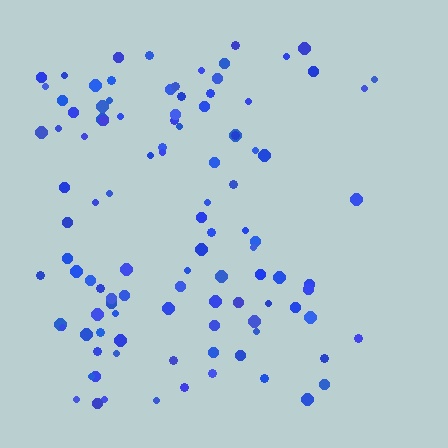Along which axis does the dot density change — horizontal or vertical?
Horizontal.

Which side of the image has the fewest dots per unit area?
The right.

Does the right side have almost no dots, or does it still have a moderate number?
Still a moderate number, just noticeably fewer than the left.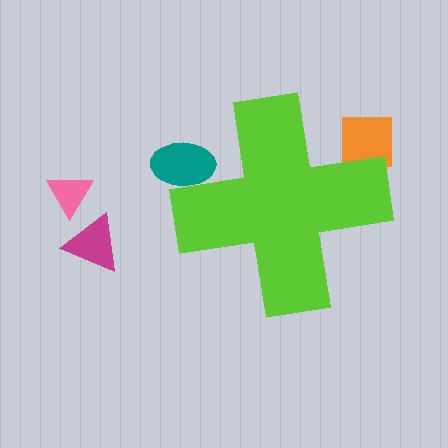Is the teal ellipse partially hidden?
Yes, the teal ellipse is partially hidden behind the lime cross.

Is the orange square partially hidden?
Yes, the orange square is partially hidden behind the lime cross.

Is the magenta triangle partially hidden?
No, the magenta triangle is fully visible.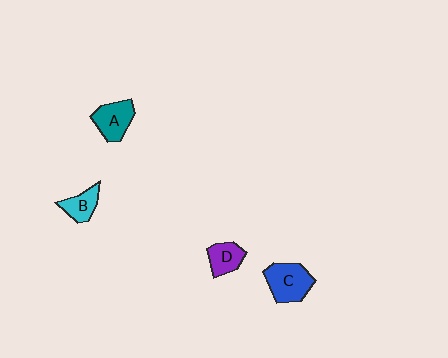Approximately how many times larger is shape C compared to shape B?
Approximately 1.7 times.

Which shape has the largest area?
Shape C (blue).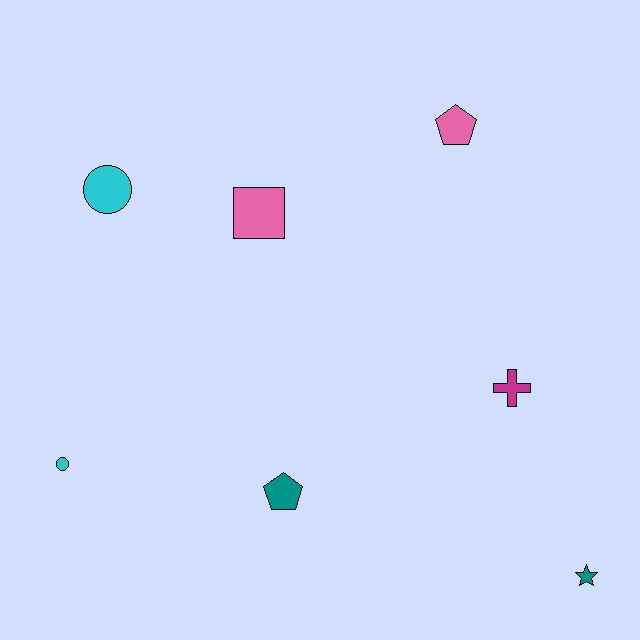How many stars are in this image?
There is 1 star.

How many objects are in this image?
There are 7 objects.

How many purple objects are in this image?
There are no purple objects.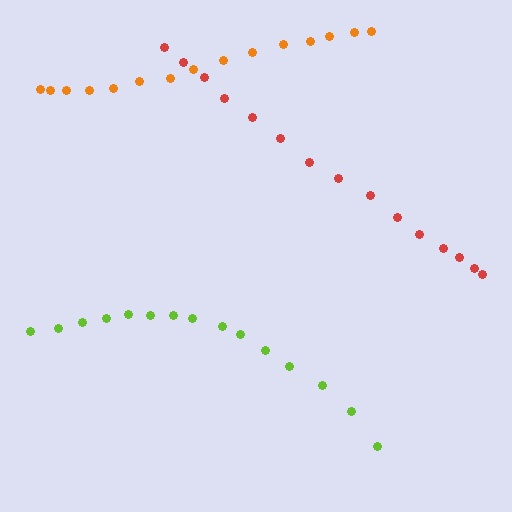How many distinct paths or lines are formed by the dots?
There are 3 distinct paths.